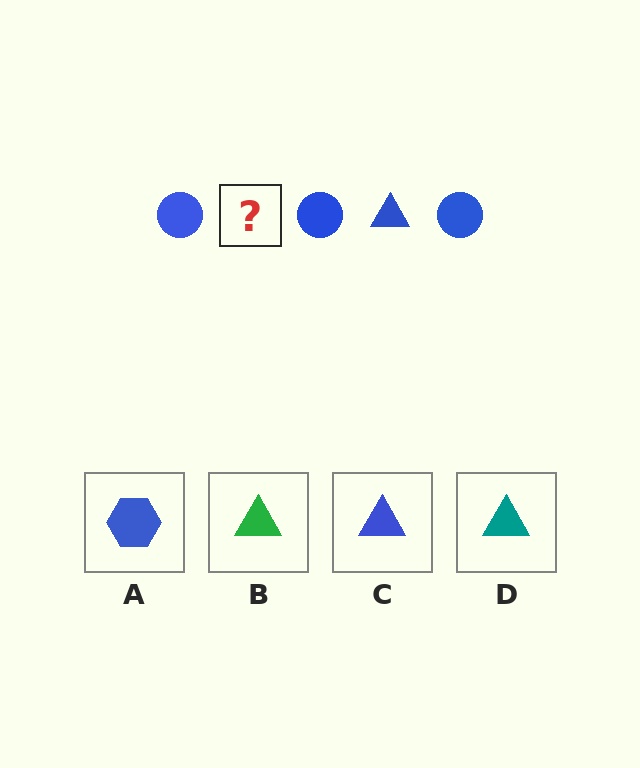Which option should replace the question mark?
Option C.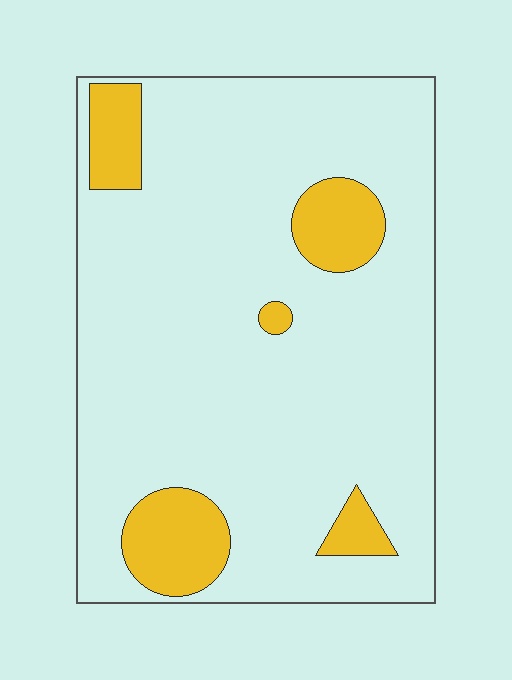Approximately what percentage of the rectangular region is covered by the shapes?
Approximately 15%.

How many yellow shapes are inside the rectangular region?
5.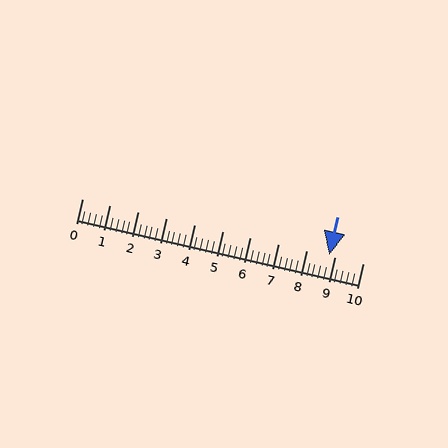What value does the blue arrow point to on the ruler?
The blue arrow points to approximately 8.8.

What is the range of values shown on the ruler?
The ruler shows values from 0 to 10.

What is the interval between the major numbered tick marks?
The major tick marks are spaced 1 units apart.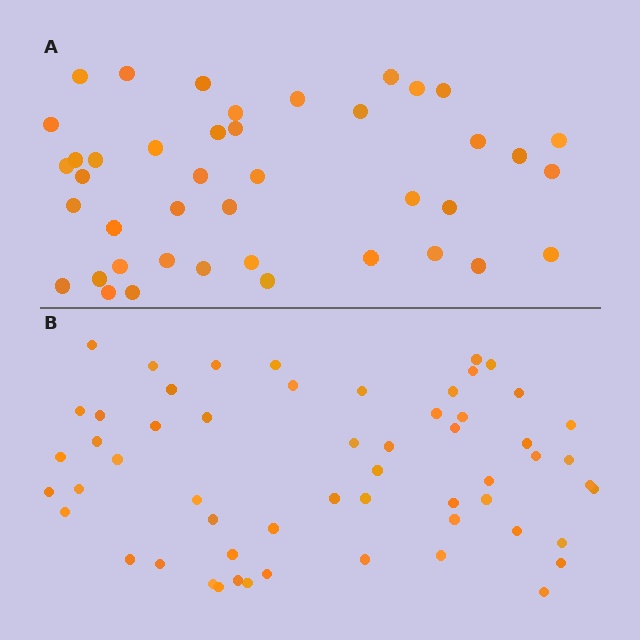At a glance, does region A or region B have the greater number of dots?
Region B (the bottom region) has more dots.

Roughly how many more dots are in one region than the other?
Region B has approximately 15 more dots than region A.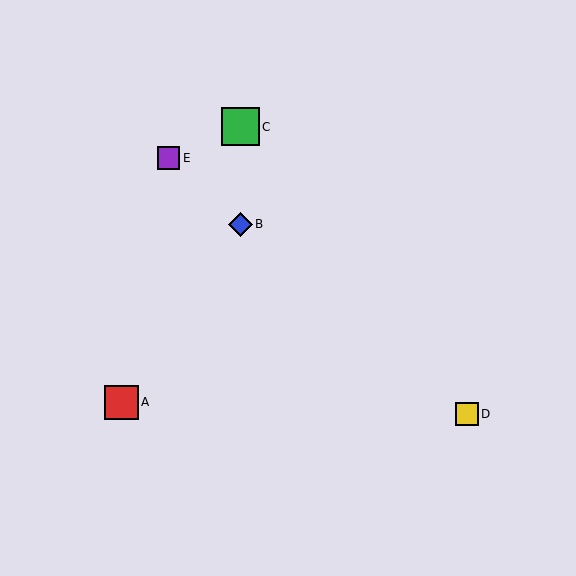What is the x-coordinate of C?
Object C is at x≈240.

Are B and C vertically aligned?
Yes, both are at x≈240.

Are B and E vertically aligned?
No, B is at x≈240 and E is at x≈168.